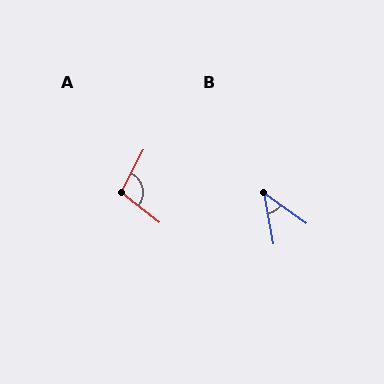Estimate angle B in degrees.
Approximately 44 degrees.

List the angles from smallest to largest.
B (44°), A (101°).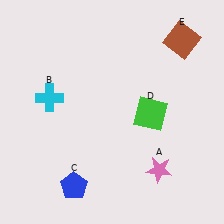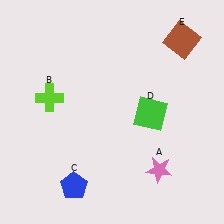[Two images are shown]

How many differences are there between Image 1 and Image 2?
There is 1 difference between the two images.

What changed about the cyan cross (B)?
In Image 1, B is cyan. In Image 2, it changed to lime.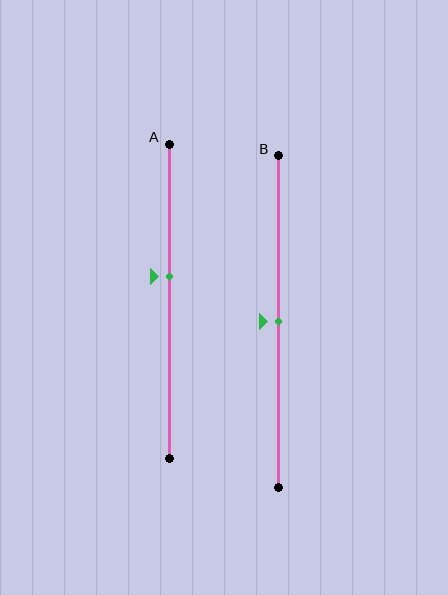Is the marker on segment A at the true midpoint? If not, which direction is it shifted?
No, the marker on segment A is shifted upward by about 8% of the segment length.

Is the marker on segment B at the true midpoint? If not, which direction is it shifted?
Yes, the marker on segment B is at the true midpoint.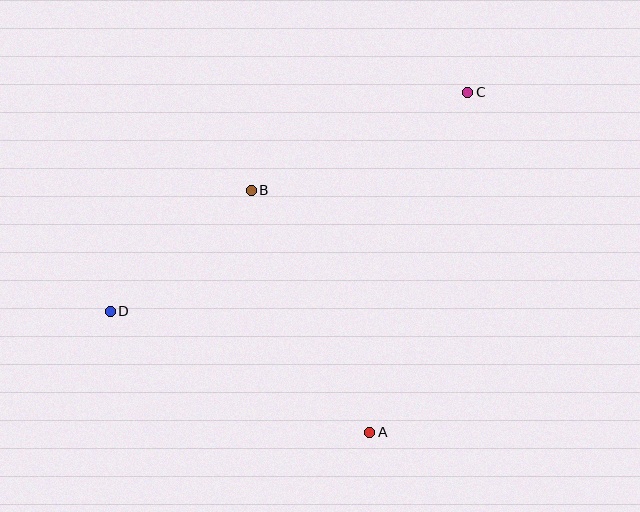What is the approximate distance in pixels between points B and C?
The distance between B and C is approximately 238 pixels.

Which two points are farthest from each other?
Points C and D are farthest from each other.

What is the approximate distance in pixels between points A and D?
The distance between A and D is approximately 286 pixels.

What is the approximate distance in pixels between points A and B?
The distance between A and B is approximately 269 pixels.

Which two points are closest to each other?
Points B and D are closest to each other.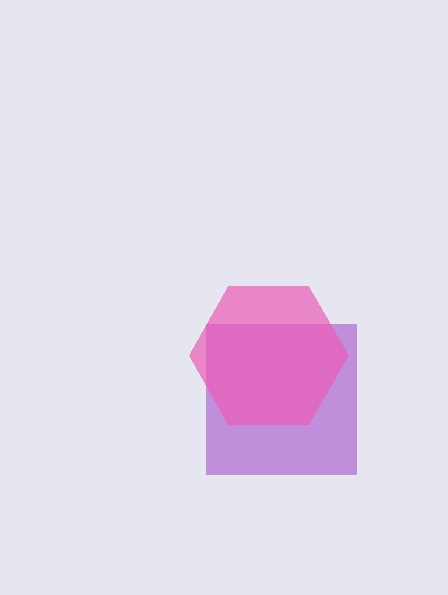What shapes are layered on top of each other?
The layered shapes are: a purple square, a pink hexagon.